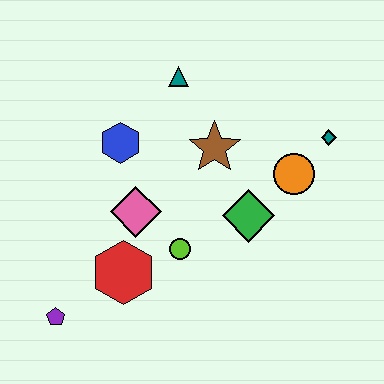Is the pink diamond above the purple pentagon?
Yes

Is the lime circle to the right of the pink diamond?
Yes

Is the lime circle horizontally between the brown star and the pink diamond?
Yes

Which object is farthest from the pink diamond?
The teal diamond is farthest from the pink diamond.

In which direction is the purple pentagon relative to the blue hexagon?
The purple pentagon is below the blue hexagon.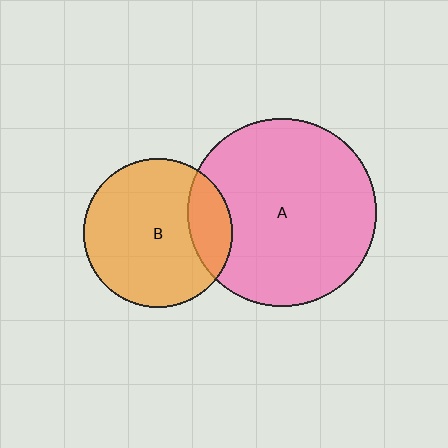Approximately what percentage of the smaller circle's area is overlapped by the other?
Approximately 20%.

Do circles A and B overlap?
Yes.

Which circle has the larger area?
Circle A (pink).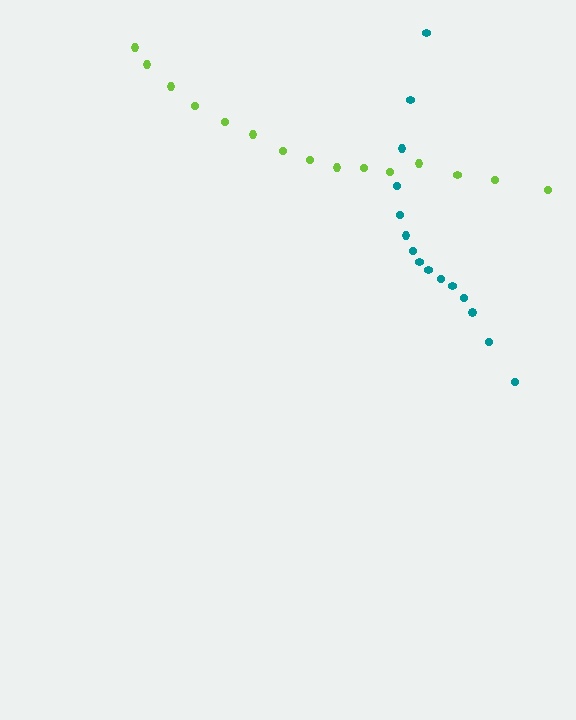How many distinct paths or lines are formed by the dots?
There are 2 distinct paths.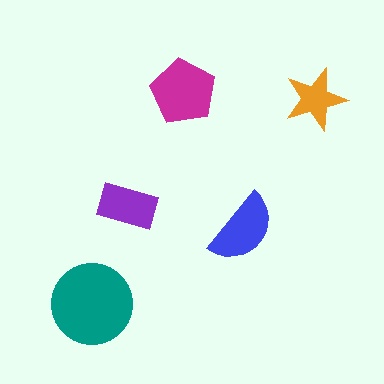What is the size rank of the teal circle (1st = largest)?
1st.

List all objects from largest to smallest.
The teal circle, the magenta pentagon, the blue semicircle, the purple rectangle, the orange star.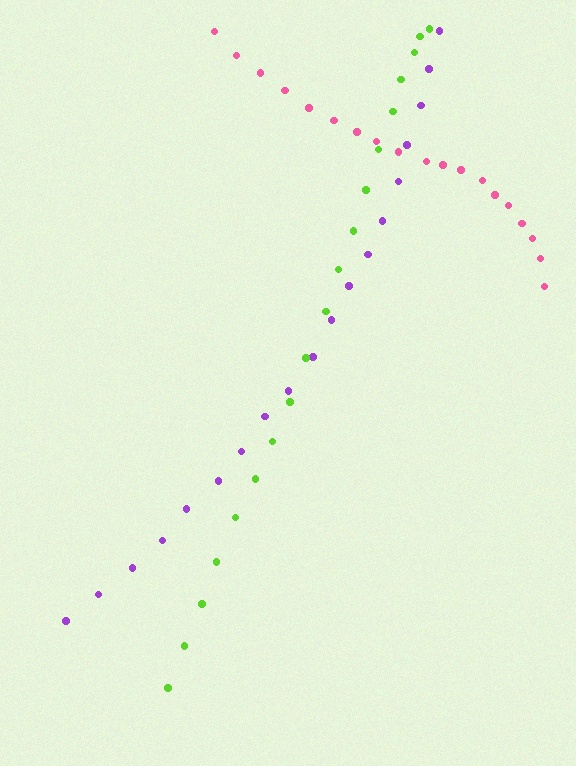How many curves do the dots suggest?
There are 3 distinct paths.